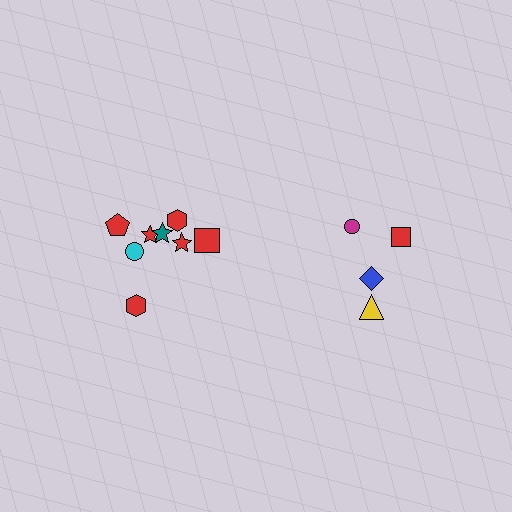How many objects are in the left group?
There are 8 objects.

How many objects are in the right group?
There are 4 objects.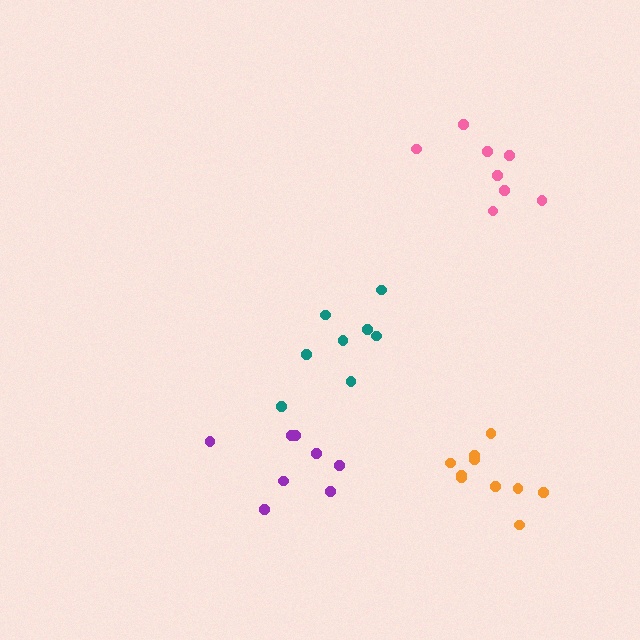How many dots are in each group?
Group 1: 8 dots, Group 2: 10 dots, Group 3: 8 dots, Group 4: 8 dots (34 total).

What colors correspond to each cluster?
The clusters are colored: pink, orange, teal, purple.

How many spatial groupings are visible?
There are 4 spatial groupings.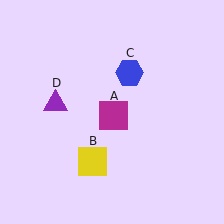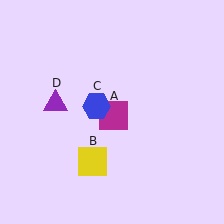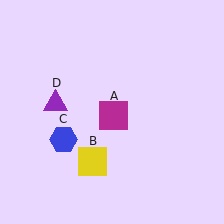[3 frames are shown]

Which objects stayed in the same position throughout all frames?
Magenta square (object A) and yellow square (object B) and purple triangle (object D) remained stationary.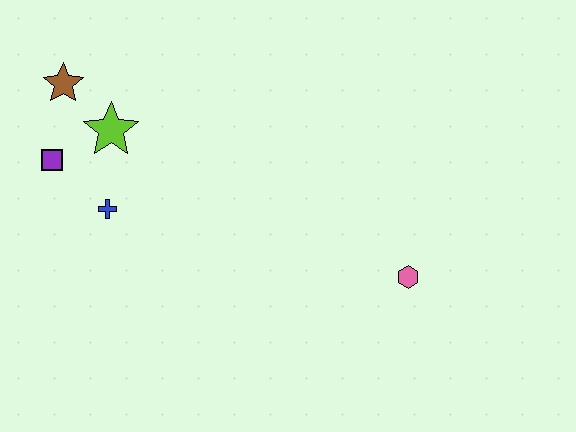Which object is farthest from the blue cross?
The pink hexagon is farthest from the blue cross.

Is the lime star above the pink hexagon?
Yes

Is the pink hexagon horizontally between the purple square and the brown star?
No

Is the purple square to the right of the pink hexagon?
No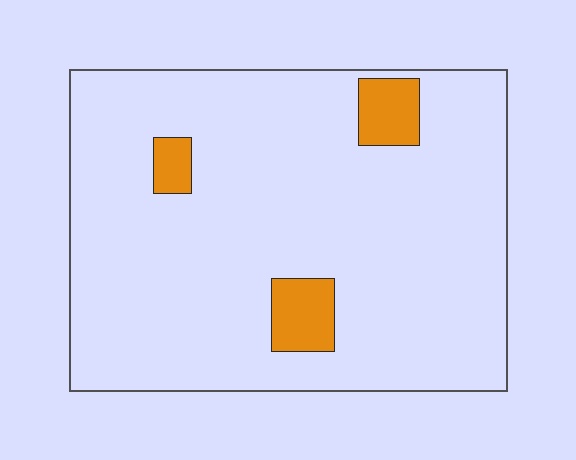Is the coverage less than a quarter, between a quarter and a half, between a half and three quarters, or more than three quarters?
Less than a quarter.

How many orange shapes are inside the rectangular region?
3.